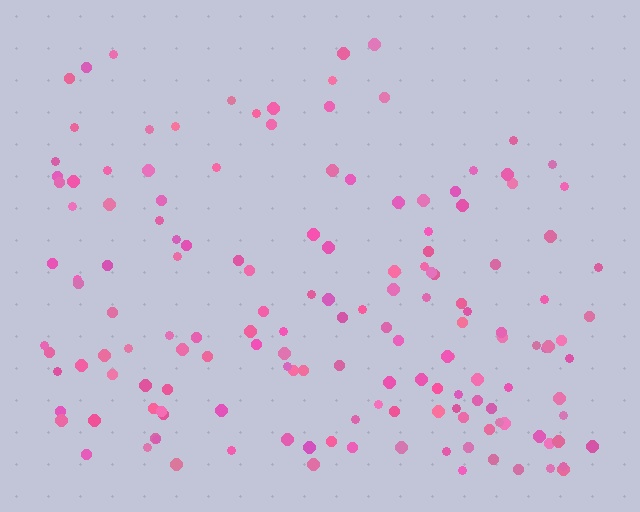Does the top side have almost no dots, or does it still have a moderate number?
Still a moderate number, just noticeably fewer than the bottom.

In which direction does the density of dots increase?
From top to bottom, with the bottom side densest.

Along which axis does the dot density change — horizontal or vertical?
Vertical.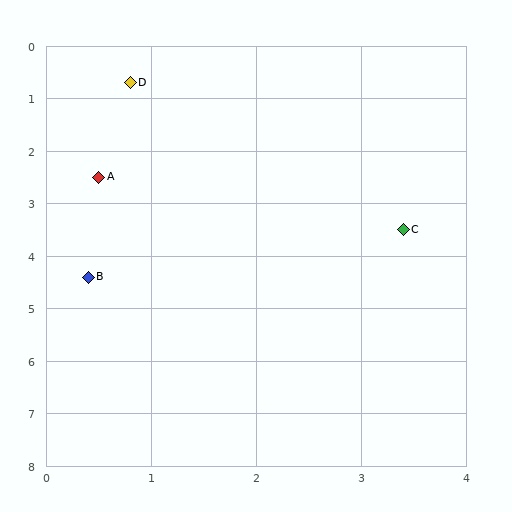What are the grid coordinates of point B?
Point B is at approximately (0.4, 4.4).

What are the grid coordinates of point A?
Point A is at approximately (0.5, 2.5).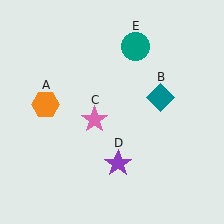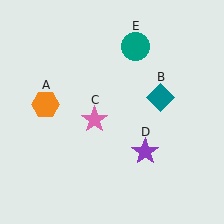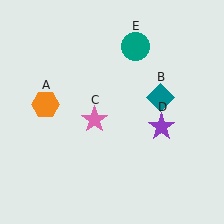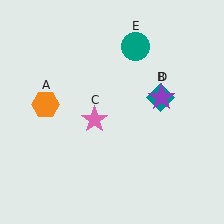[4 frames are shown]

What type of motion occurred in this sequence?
The purple star (object D) rotated counterclockwise around the center of the scene.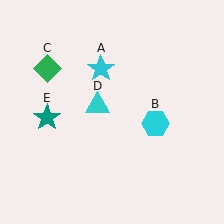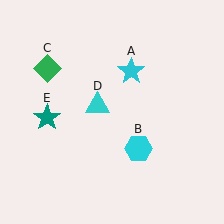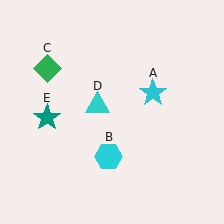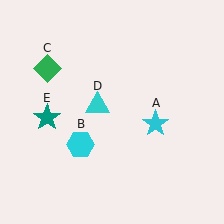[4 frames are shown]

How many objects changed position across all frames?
2 objects changed position: cyan star (object A), cyan hexagon (object B).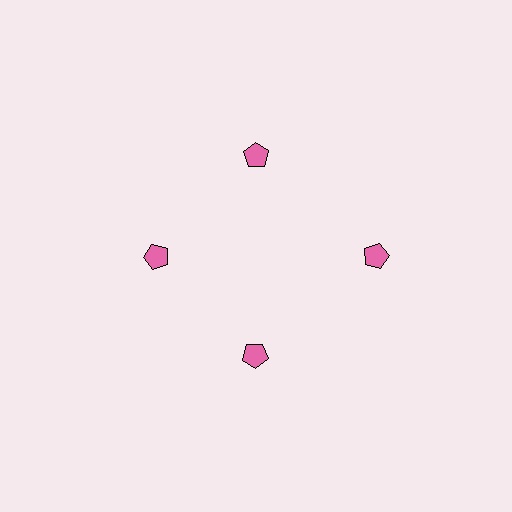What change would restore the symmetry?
The symmetry would be restored by moving it inward, back onto the ring so that all 4 pentagons sit at equal angles and equal distance from the center.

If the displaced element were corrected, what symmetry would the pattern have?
It would have 4-fold rotational symmetry — the pattern would map onto itself every 90 degrees.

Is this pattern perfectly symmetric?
No. The 4 pink pentagons are arranged in a ring, but one element near the 3 o'clock position is pushed outward from the center, breaking the 4-fold rotational symmetry.